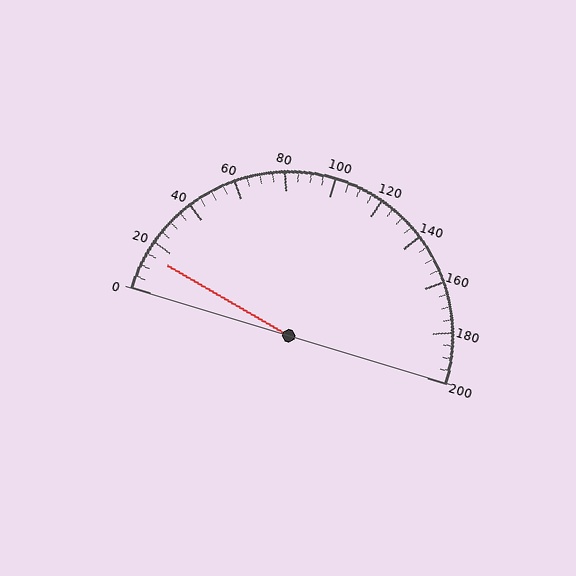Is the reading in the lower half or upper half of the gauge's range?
The reading is in the lower half of the range (0 to 200).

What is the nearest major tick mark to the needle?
The nearest major tick mark is 20.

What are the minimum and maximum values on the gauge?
The gauge ranges from 0 to 200.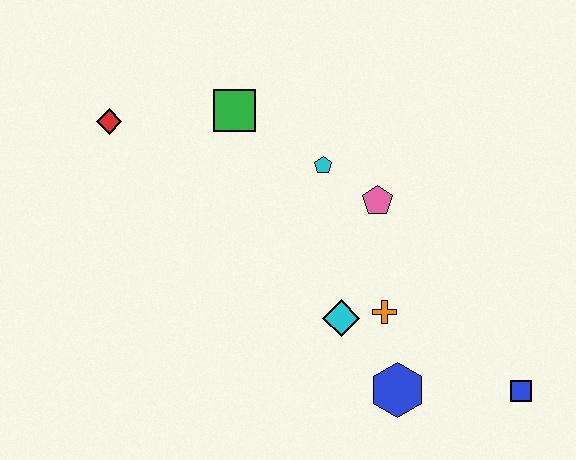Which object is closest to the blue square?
The blue hexagon is closest to the blue square.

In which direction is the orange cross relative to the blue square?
The orange cross is to the left of the blue square.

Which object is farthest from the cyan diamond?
The red diamond is farthest from the cyan diamond.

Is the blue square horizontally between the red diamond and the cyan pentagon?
No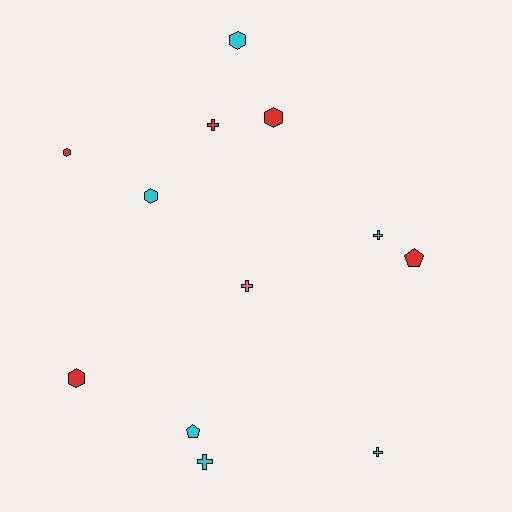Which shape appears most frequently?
Hexagon, with 5 objects.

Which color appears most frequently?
Cyan, with 6 objects.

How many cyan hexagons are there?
There are 2 cyan hexagons.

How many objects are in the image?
There are 12 objects.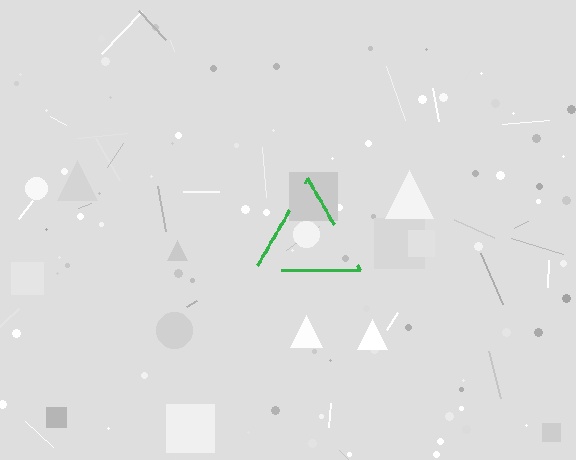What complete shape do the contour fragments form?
The contour fragments form a triangle.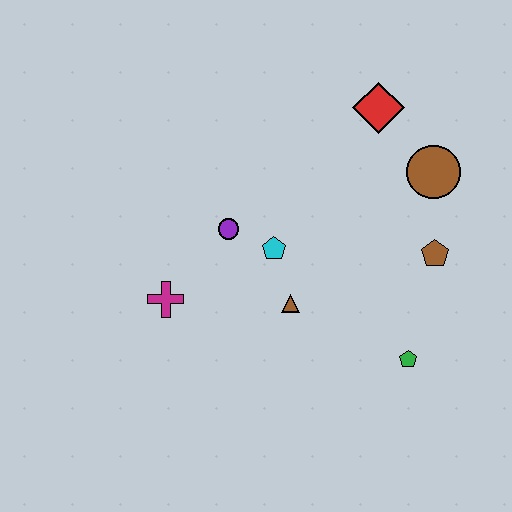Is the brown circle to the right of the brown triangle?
Yes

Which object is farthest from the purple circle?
The green pentagon is farthest from the purple circle.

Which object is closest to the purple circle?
The cyan pentagon is closest to the purple circle.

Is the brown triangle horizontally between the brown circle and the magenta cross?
Yes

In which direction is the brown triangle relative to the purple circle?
The brown triangle is below the purple circle.